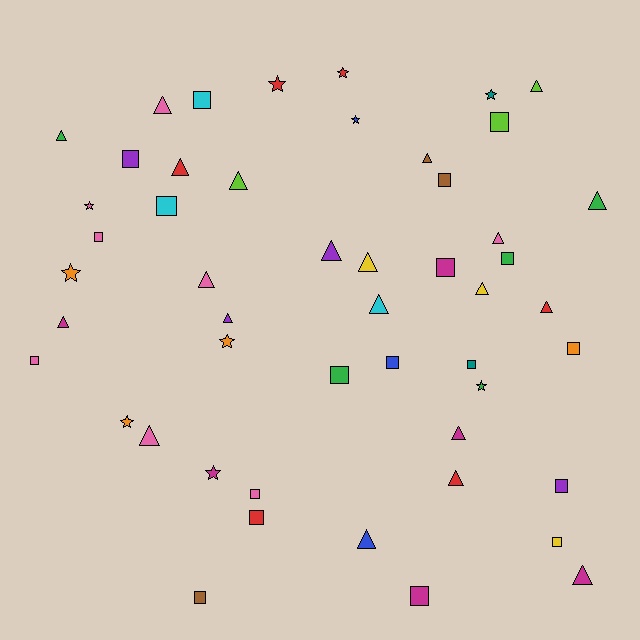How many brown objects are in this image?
There are 3 brown objects.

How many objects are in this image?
There are 50 objects.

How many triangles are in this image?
There are 21 triangles.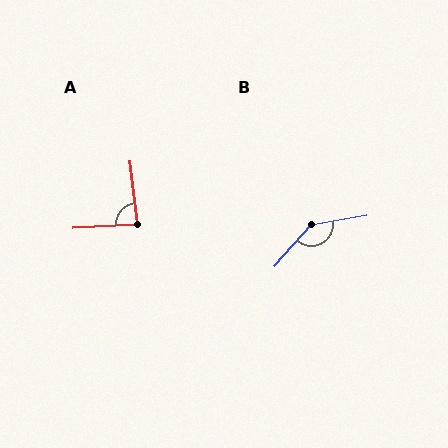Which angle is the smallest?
A, at approximately 87 degrees.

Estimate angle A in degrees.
Approximately 87 degrees.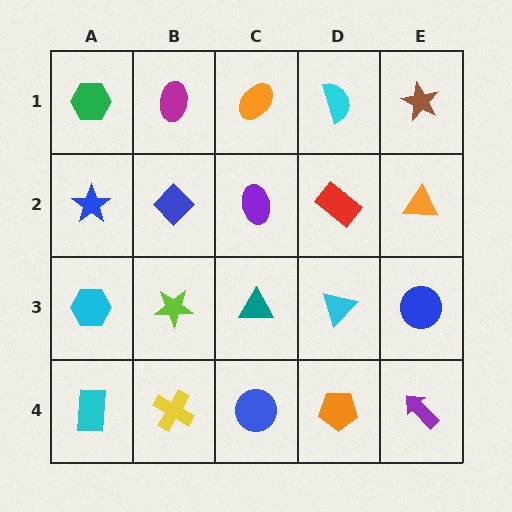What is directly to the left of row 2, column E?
A red rectangle.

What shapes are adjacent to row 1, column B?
A blue diamond (row 2, column B), a green hexagon (row 1, column A), an orange ellipse (row 1, column C).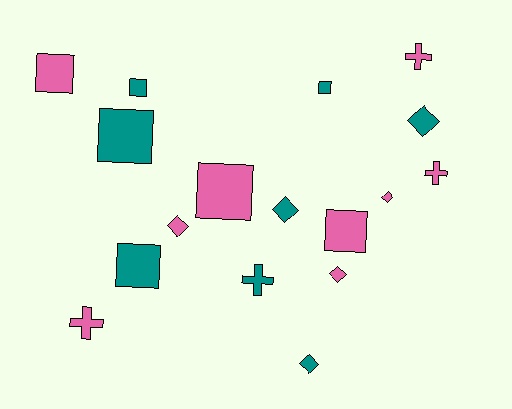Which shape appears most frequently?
Square, with 7 objects.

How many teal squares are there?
There are 4 teal squares.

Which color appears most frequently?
Pink, with 9 objects.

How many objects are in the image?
There are 17 objects.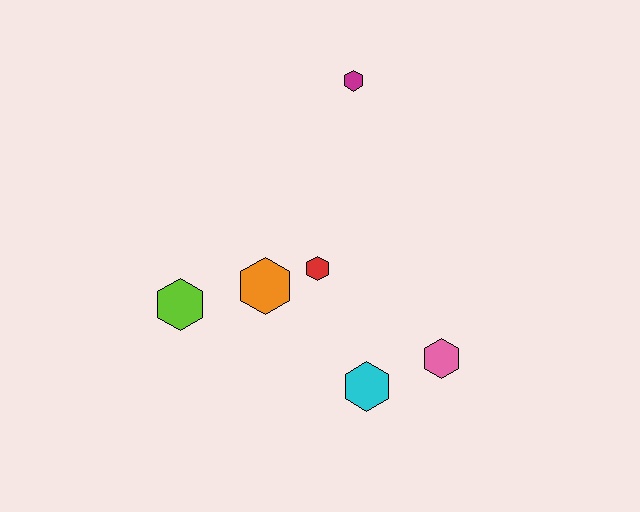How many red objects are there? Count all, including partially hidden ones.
There is 1 red object.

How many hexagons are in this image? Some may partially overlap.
There are 6 hexagons.